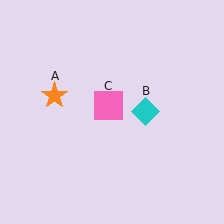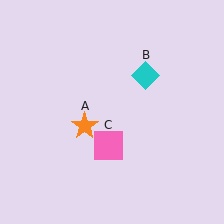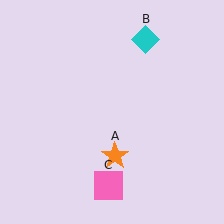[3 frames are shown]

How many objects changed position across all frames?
3 objects changed position: orange star (object A), cyan diamond (object B), pink square (object C).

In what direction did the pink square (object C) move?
The pink square (object C) moved down.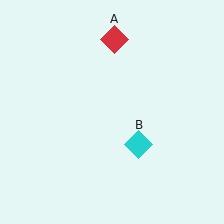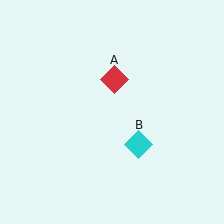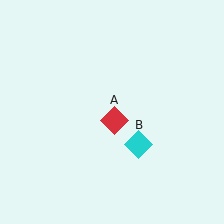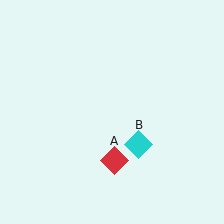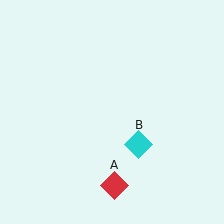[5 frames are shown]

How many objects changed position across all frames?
1 object changed position: red diamond (object A).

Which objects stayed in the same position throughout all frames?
Cyan diamond (object B) remained stationary.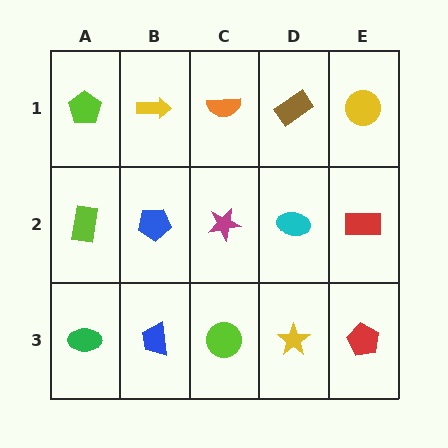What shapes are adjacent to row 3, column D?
A cyan ellipse (row 2, column D), a lime circle (row 3, column C), a red pentagon (row 3, column E).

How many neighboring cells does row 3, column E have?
2.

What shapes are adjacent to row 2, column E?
A yellow circle (row 1, column E), a red pentagon (row 3, column E), a cyan ellipse (row 2, column D).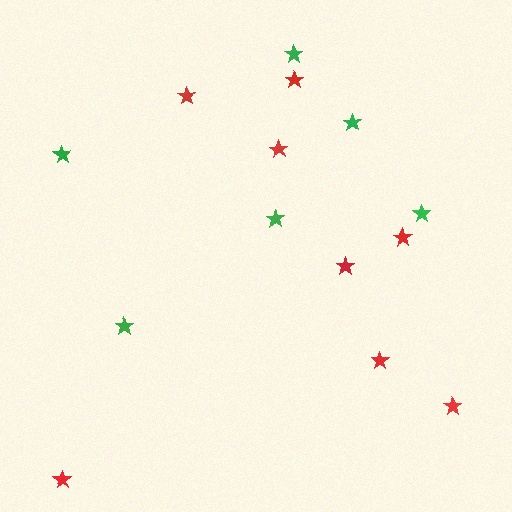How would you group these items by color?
There are 2 groups: one group of green stars (6) and one group of red stars (8).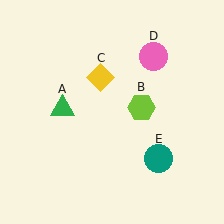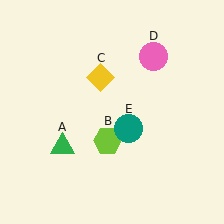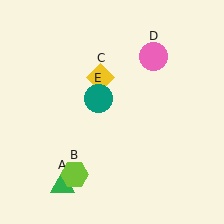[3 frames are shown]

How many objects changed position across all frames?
3 objects changed position: green triangle (object A), lime hexagon (object B), teal circle (object E).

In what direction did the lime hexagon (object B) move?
The lime hexagon (object B) moved down and to the left.